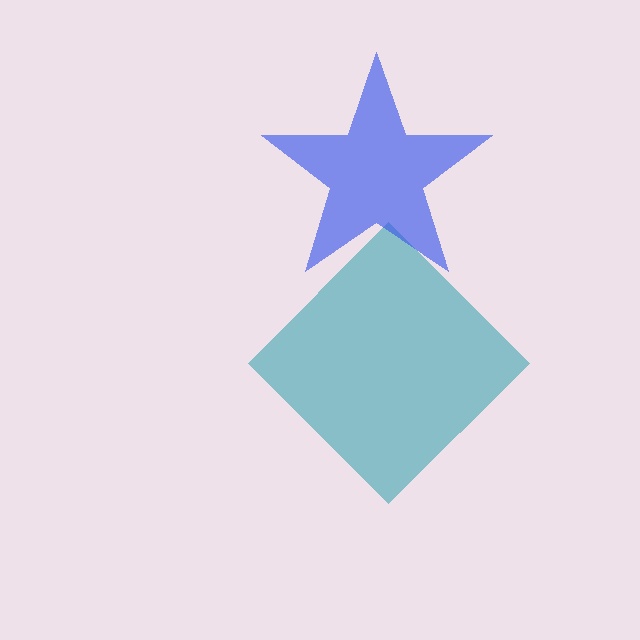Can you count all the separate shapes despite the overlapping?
Yes, there are 2 separate shapes.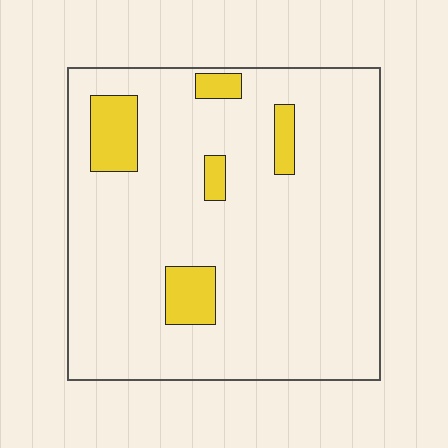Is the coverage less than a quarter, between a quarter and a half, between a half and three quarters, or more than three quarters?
Less than a quarter.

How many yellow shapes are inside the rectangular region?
5.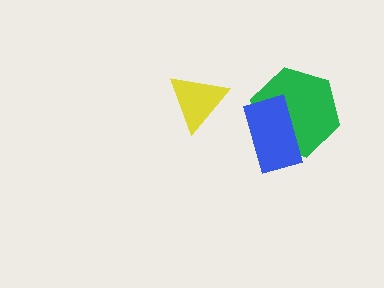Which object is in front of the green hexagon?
The blue rectangle is in front of the green hexagon.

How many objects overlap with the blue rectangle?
1 object overlaps with the blue rectangle.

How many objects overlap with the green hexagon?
1 object overlaps with the green hexagon.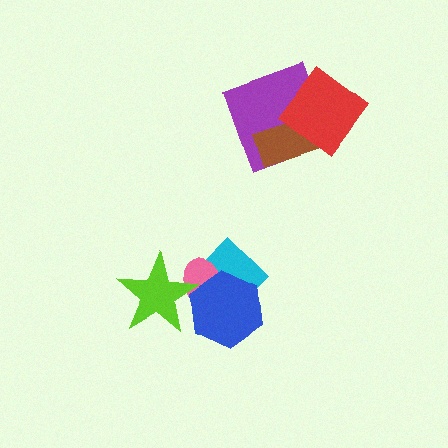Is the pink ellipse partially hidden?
Yes, it is partially covered by another shape.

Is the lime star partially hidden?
No, no other shape covers it.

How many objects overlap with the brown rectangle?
2 objects overlap with the brown rectangle.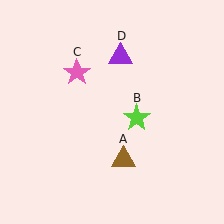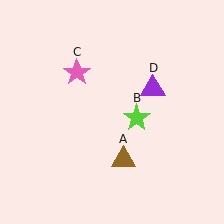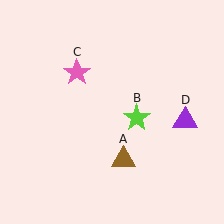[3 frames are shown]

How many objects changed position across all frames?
1 object changed position: purple triangle (object D).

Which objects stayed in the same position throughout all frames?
Brown triangle (object A) and lime star (object B) and pink star (object C) remained stationary.